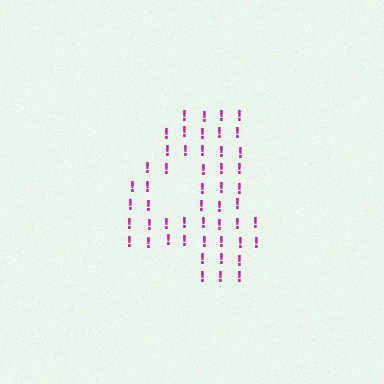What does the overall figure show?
The overall figure shows the digit 4.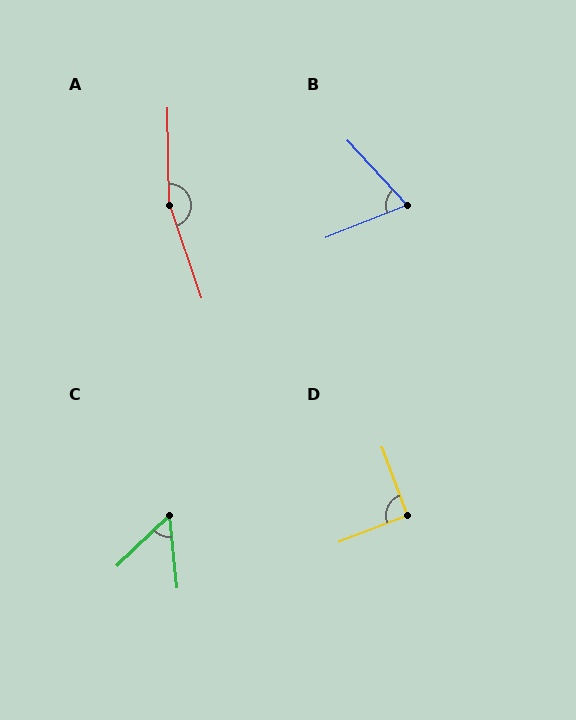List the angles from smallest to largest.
C (52°), B (69°), D (90°), A (162°).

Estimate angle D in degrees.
Approximately 90 degrees.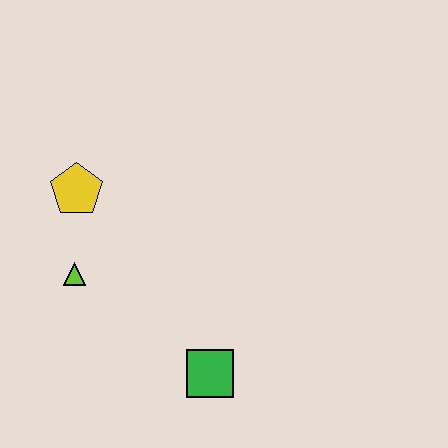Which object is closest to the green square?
The lime triangle is closest to the green square.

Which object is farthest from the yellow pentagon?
The green square is farthest from the yellow pentagon.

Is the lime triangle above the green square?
Yes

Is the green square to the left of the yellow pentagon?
No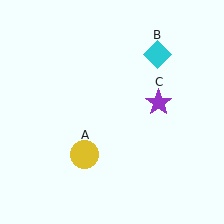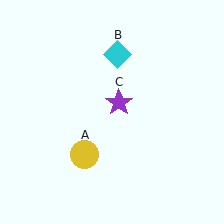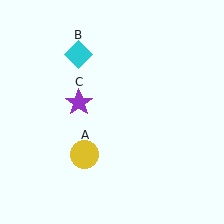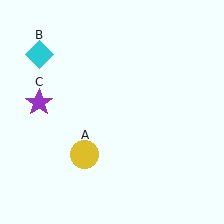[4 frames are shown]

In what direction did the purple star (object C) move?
The purple star (object C) moved left.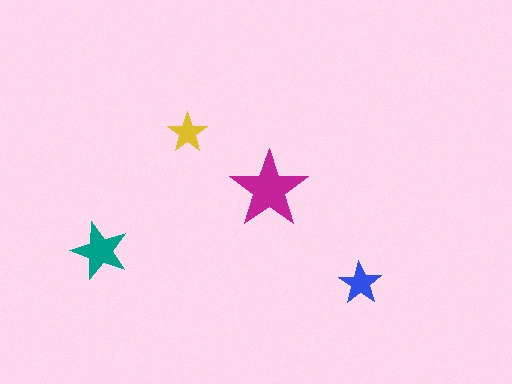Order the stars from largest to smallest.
the magenta one, the teal one, the blue one, the yellow one.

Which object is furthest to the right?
The blue star is rightmost.